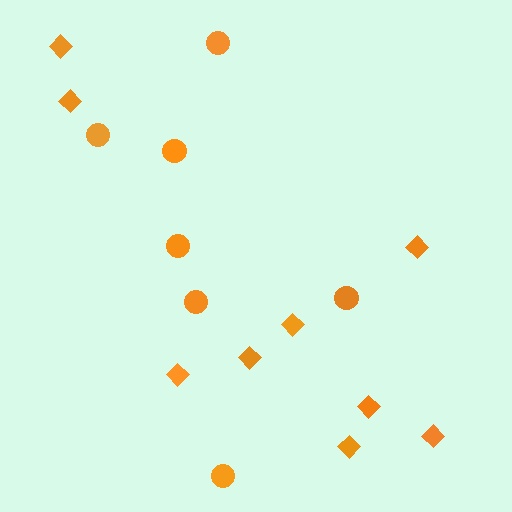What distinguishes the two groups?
There are 2 groups: one group of circles (7) and one group of diamonds (9).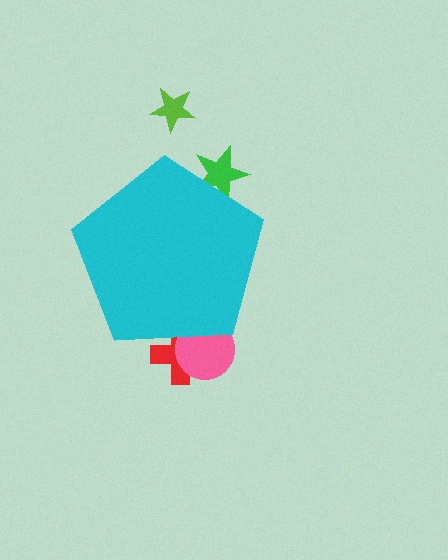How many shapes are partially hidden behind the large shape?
3 shapes are partially hidden.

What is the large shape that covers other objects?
A cyan pentagon.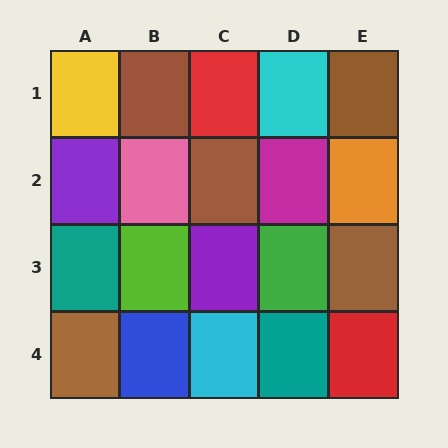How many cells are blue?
1 cell is blue.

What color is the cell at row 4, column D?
Teal.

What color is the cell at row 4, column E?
Red.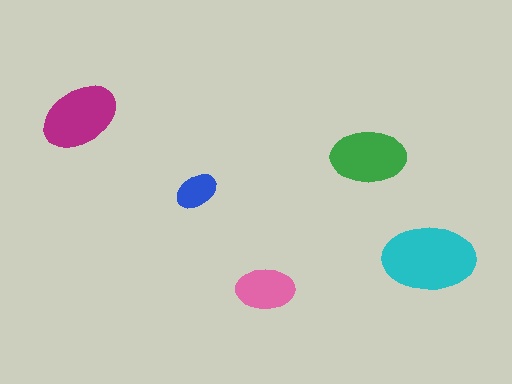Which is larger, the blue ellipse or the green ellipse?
The green one.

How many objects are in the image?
There are 5 objects in the image.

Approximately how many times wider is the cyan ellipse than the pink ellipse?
About 1.5 times wider.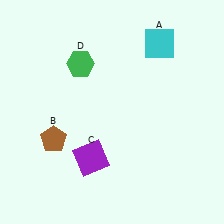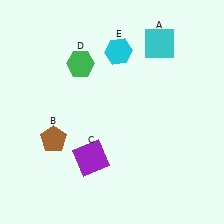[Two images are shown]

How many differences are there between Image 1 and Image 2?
There is 1 difference between the two images.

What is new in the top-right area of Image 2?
A cyan hexagon (E) was added in the top-right area of Image 2.